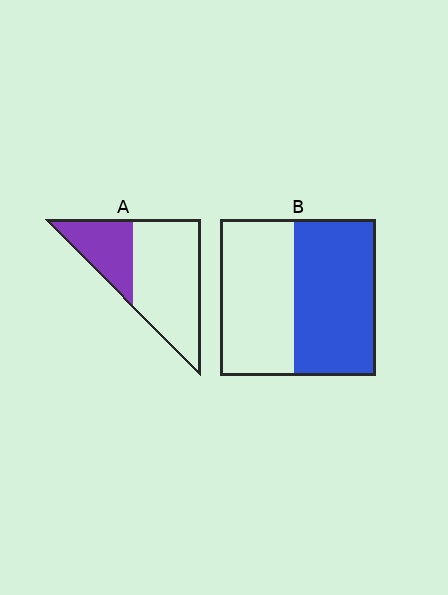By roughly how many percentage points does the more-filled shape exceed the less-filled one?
By roughly 20 percentage points (B over A).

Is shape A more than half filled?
No.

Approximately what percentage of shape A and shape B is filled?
A is approximately 30% and B is approximately 55%.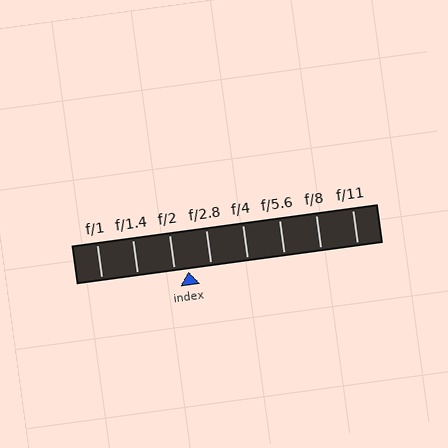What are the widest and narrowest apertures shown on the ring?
The widest aperture shown is f/1 and the narrowest is f/11.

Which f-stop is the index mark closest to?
The index mark is closest to f/2.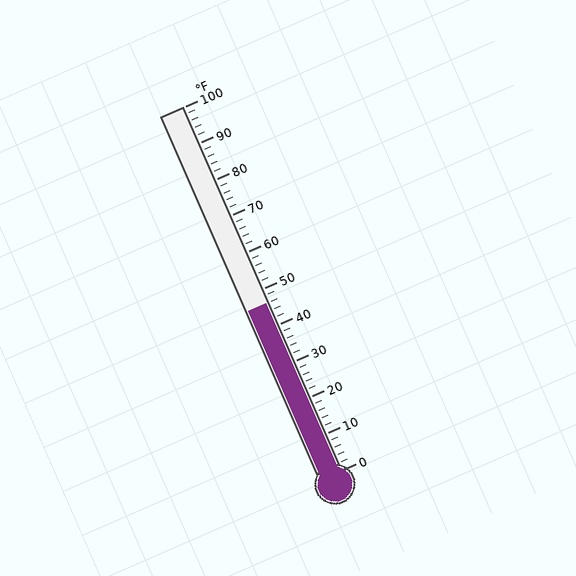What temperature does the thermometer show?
The thermometer shows approximately 46°F.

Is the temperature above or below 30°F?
The temperature is above 30°F.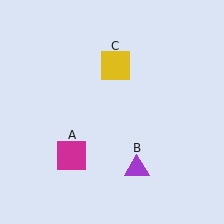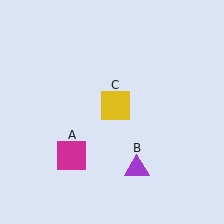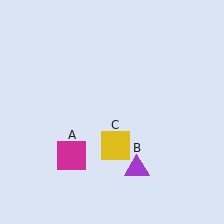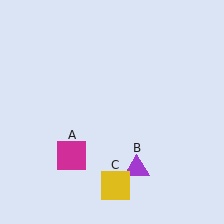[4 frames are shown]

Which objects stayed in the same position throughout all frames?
Magenta square (object A) and purple triangle (object B) remained stationary.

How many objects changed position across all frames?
1 object changed position: yellow square (object C).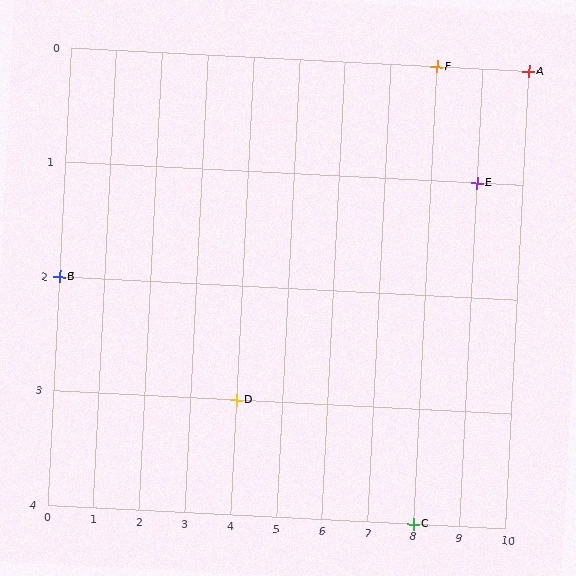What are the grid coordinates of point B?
Point B is at grid coordinates (0, 2).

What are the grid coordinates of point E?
Point E is at grid coordinates (9, 1).